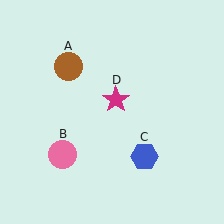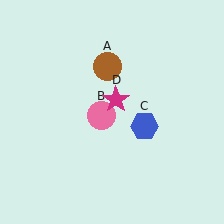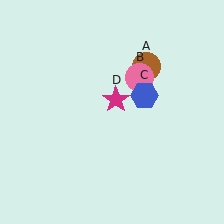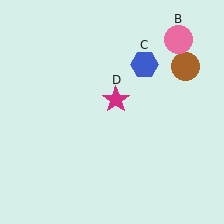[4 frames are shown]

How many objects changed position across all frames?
3 objects changed position: brown circle (object A), pink circle (object B), blue hexagon (object C).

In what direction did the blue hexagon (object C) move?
The blue hexagon (object C) moved up.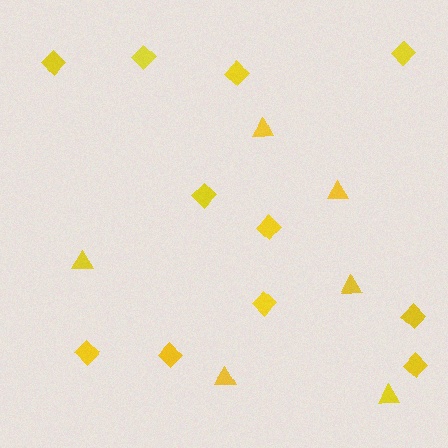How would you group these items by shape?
There are 2 groups: one group of diamonds (11) and one group of triangles (6).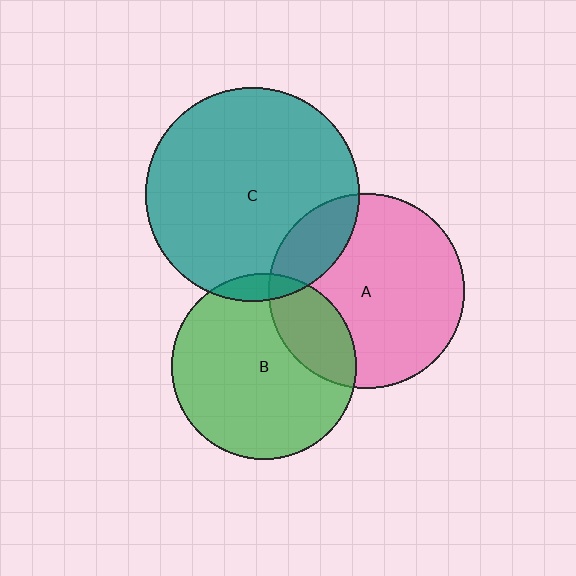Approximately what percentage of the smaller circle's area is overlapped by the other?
Approximately 20%.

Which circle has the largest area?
Circle C (teal).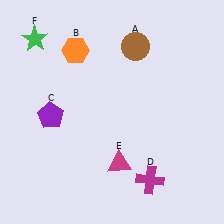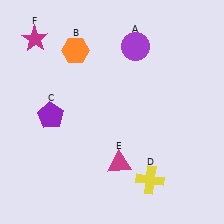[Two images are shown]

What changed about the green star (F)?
In Image 1, F is green. In Image 2, it changed to magenta.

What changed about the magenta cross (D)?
In Image 1, D is magenta. In Image 2, it changed to yellow.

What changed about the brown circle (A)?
In Image 1, A is brown. In Image 2, it changed to purple.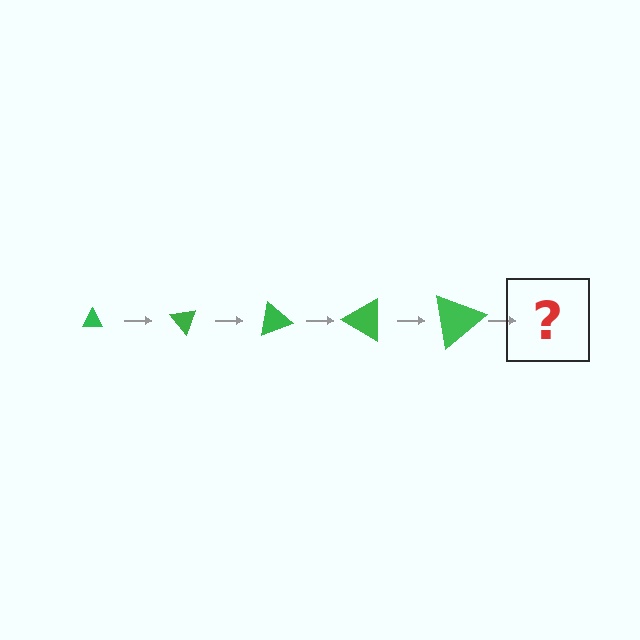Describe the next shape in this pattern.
It should be a triangle, larger than the previous one and rotated 250 degrees from the start.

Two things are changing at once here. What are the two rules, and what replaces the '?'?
The two rules are that the triangle grows larger each step and it rotates 50 degrees each step. The '?' should be a triangle, larger than the previous one and rotated 250 degrees from the start.